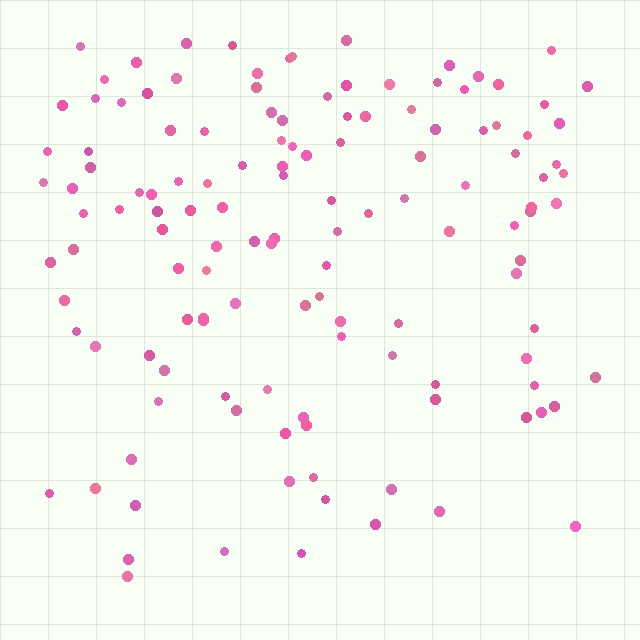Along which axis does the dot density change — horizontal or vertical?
Vertical.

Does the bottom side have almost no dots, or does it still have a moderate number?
Still a moderate number, just noticeably fewer than the top.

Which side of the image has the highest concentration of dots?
The top.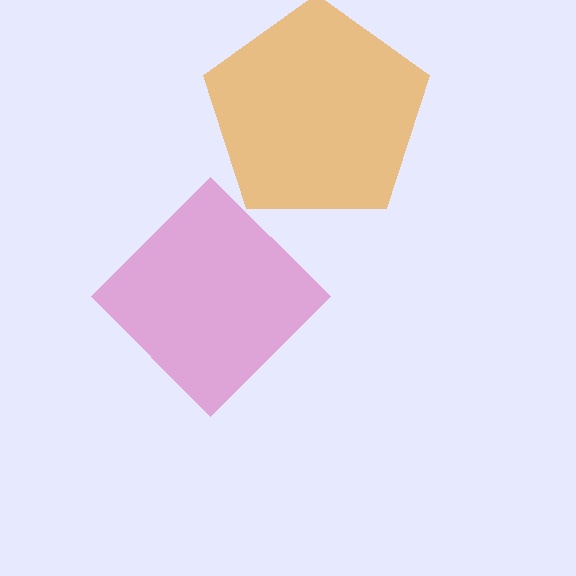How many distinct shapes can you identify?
There are 2 distinct shapes: a magenta diamond, an orange pentagon.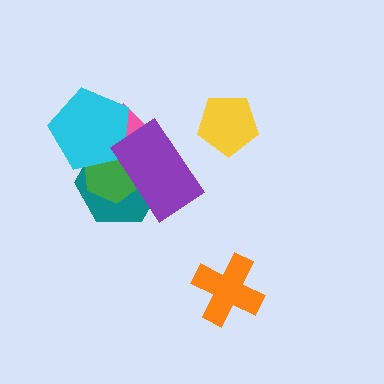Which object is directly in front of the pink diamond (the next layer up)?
The teal hexagon is directly in front of the pink diamond.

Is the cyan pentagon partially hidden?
Yes, it is partially covered by another shape.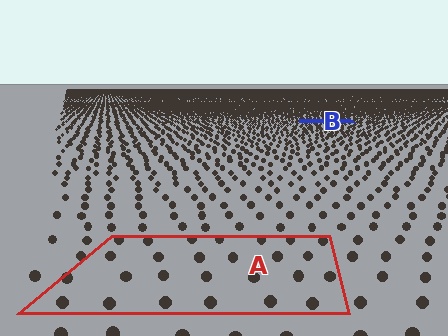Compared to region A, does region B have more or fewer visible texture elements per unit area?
Region B has more texture elements per unit area — they are packed more densely because it is farther away.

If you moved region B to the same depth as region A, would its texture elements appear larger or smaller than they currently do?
They would appear larger. At a closer depth, the same texture elements are projected at a bigger on-screen size.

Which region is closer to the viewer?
Region A is closer. The texture elements there are larger and more spread out.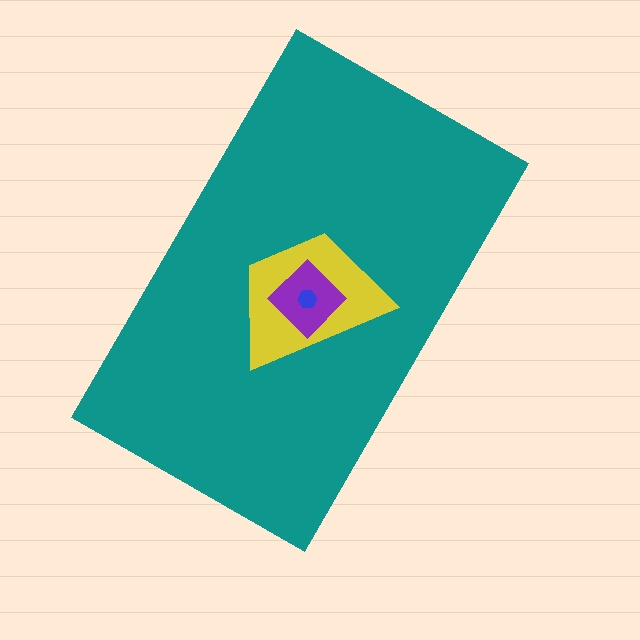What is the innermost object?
The blue hexagon.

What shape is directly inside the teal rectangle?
The yellow trapezoid.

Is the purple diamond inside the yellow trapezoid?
Yes.